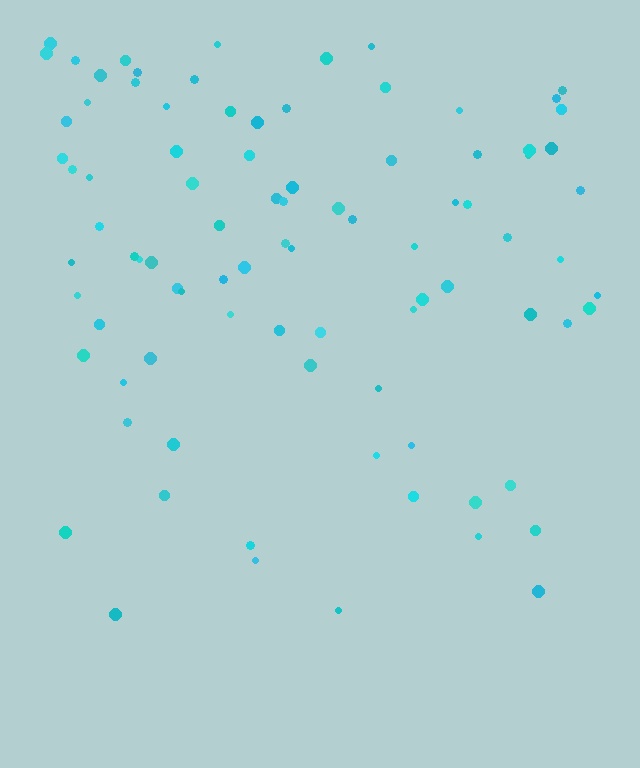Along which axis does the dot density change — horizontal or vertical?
Vertical.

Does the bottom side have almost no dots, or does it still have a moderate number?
Still a moderate number, just noticeably fewer than the top.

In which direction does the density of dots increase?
From bottom to top, with the top side densest.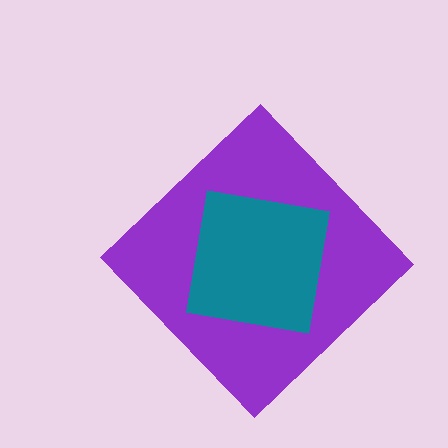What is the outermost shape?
The purple diamond.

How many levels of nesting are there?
2.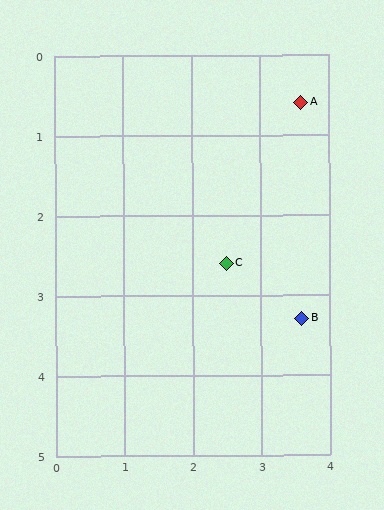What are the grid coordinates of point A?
Point A is at approximately (3.6, 0.6).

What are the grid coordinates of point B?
Point B is at approximately (3.6, 3.3).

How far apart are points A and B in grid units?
Points A and B are about 2.7 grid units apart.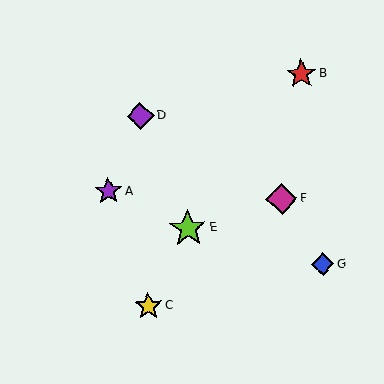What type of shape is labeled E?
Shape E is a lime star.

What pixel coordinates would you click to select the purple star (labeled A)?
Click at (108, 191) to select the purple star A.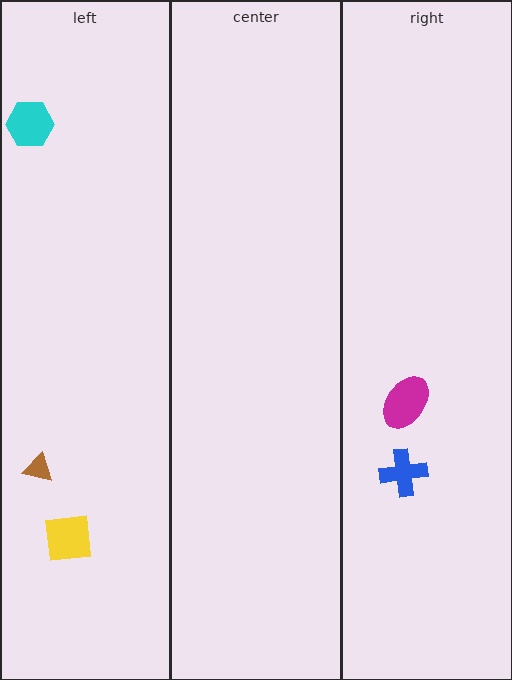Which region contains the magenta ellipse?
The right region.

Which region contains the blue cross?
The right region.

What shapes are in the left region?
The yellow square, the cyan hexagon, the brown triangle.